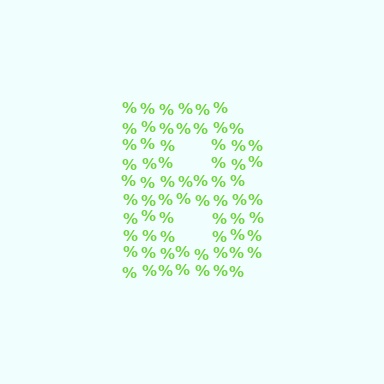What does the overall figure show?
The overall figure shows the letter B.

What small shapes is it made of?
It is made of small percent signs.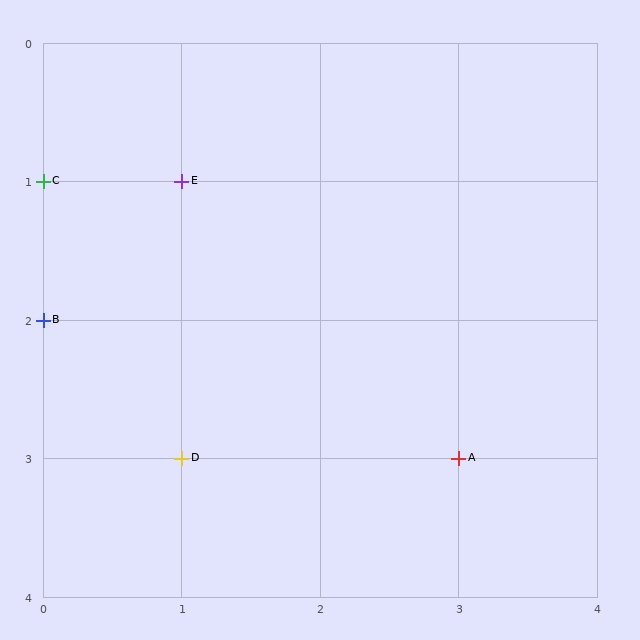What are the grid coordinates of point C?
Point C is at grid coordinates (0, 1).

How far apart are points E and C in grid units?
Points E and C are 1 column apart.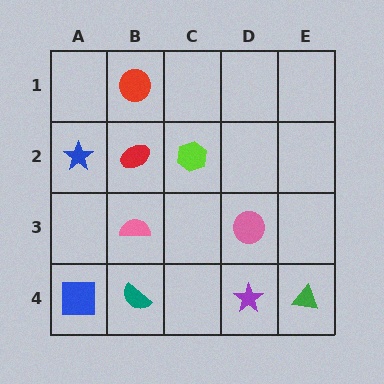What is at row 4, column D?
A purple star.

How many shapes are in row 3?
2 shapes.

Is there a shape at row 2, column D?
No, that cell is empty.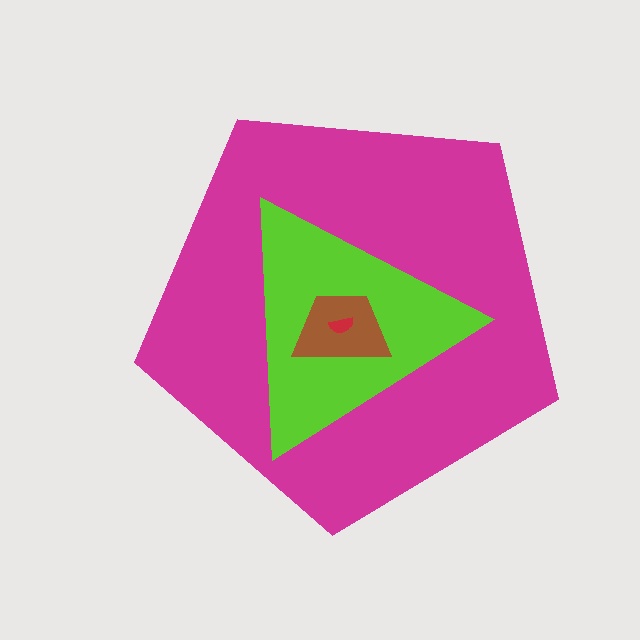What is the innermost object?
The red semicircle.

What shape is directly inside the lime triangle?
The brown trapezoid.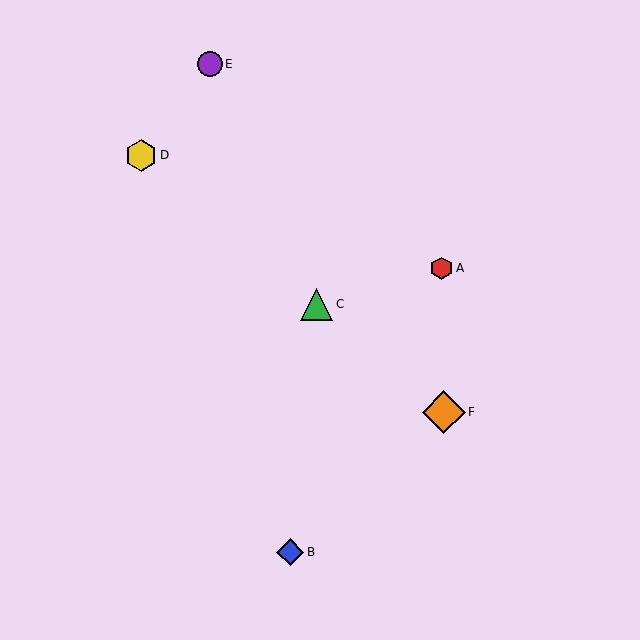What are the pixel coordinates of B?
Object B is at (290, 552).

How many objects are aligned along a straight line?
3 objects (C, D, F) are aligned along a straight line.